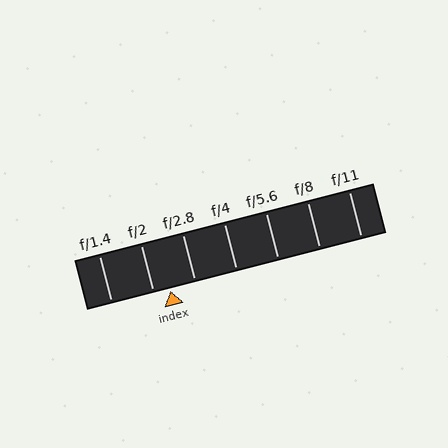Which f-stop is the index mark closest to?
The index mark is closest to f/2.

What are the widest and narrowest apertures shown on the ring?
The widest aperture shown is f/1.4 and the narrowest is f/11.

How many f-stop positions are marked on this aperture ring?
There are 7 f-stop positions marked.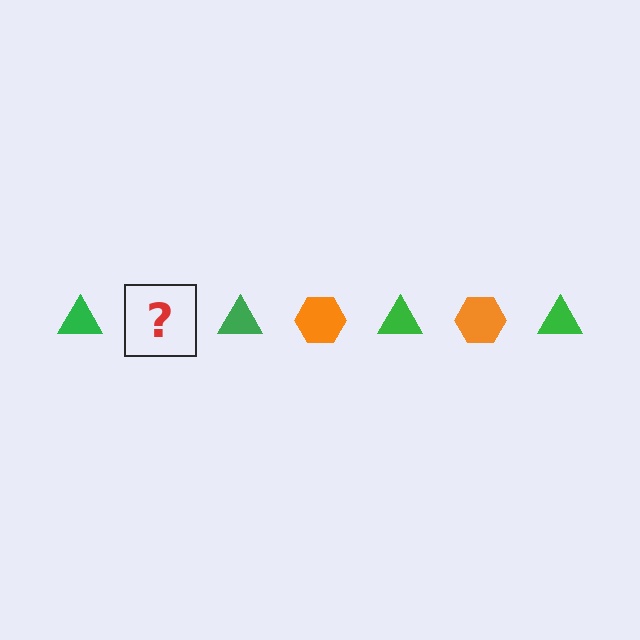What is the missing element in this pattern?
The missing element is an orange hexagon.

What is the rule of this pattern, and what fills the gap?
The rule is that the pattern alternates between green triangle and orange hexagon. The gap should be filled with an orange hexagon.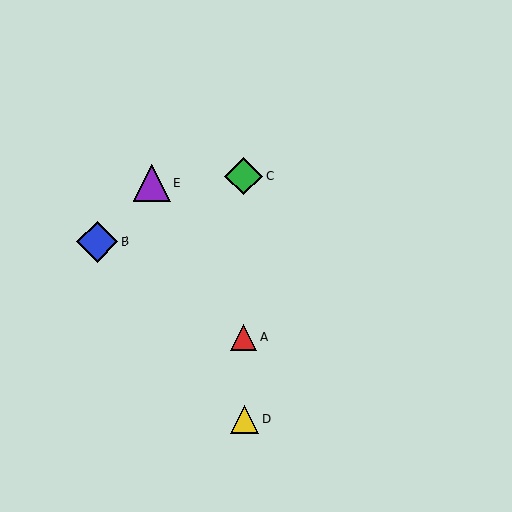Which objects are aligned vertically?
Objects A, C, D are aligned vertically.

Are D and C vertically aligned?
Yes, both are at x≈244.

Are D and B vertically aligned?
No, D is at x≈244 and B is at x≈97.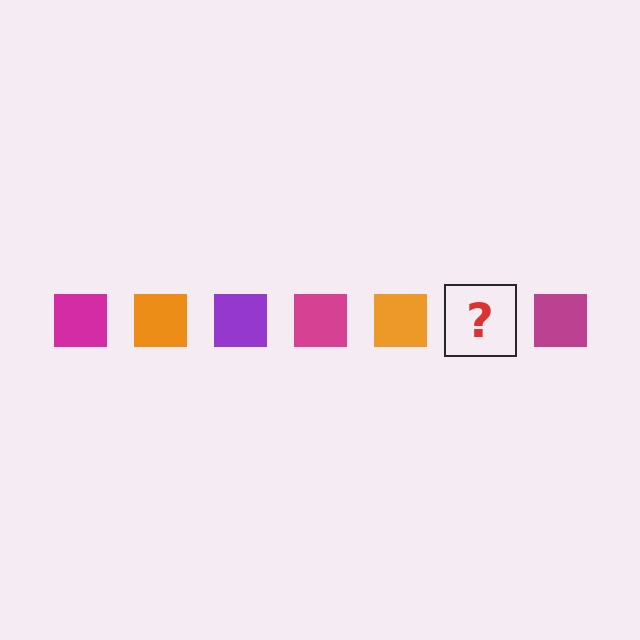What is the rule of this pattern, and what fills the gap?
The rule is that the pattern cycles through magenta, orange, purple squares. The gap should be filled with a purple square.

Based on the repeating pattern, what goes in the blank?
The blank should be a purple square.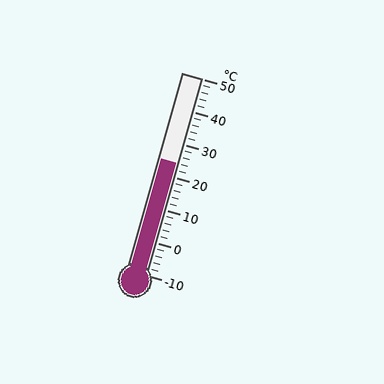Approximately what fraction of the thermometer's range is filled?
The thermometer is filled to approximately 55% of its range.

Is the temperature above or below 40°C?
The temperature is below 40°C.